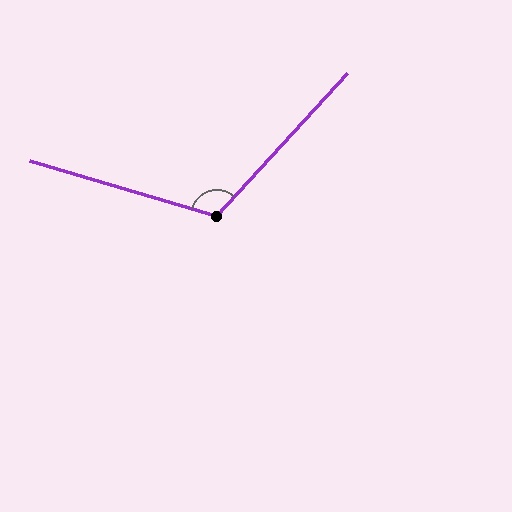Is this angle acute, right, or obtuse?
It is obtuse.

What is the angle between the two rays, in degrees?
Approximately 116 degrees.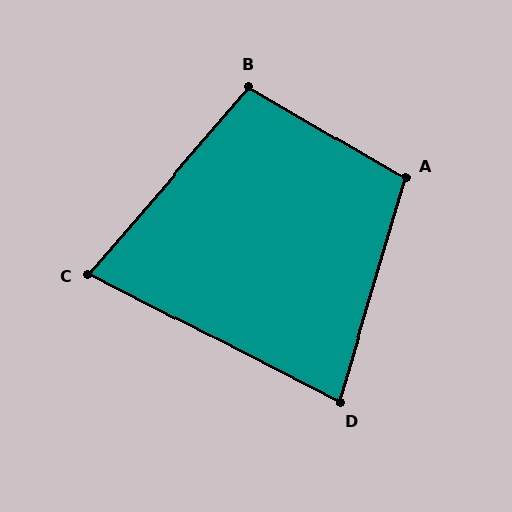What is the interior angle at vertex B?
Approximately 101 degrees (obtuse).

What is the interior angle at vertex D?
Approximately 79 degrees (acute).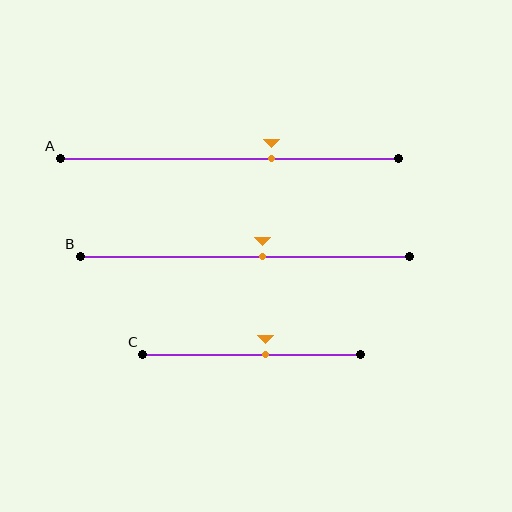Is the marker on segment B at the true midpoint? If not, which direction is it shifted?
No, the marker on segment B is shifted to the right by about 5% of the segment length.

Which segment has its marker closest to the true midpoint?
Segment B has its marker closest to the true midpoint.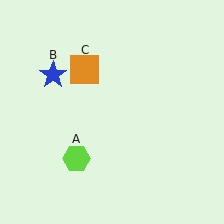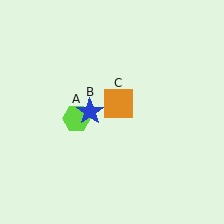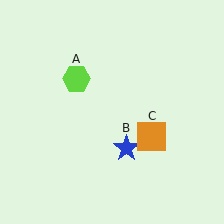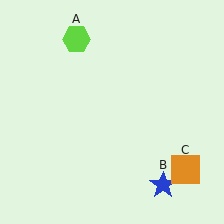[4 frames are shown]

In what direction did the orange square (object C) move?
The orange square (object C) moved down and to the right.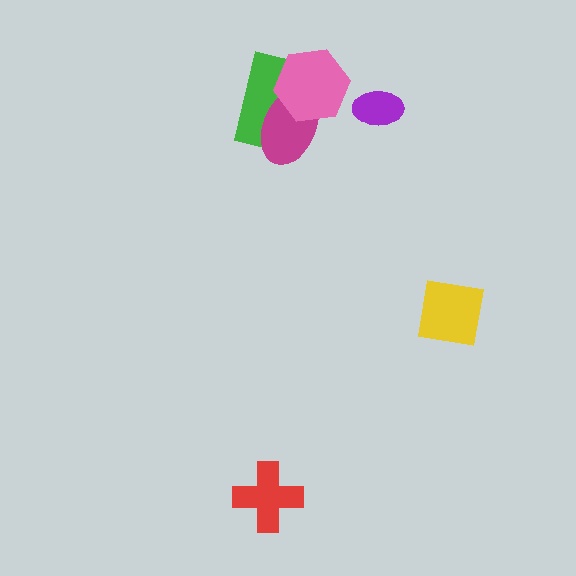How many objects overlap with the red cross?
0 objects overlap with the red cross.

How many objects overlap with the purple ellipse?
0 objects overlap with the purple ellipse.